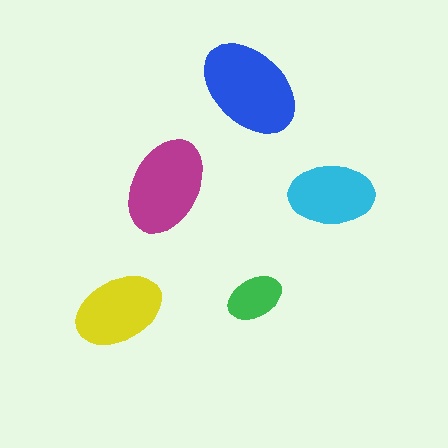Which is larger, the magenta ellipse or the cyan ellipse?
The magenta one.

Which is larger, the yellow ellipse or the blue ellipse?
The blue one.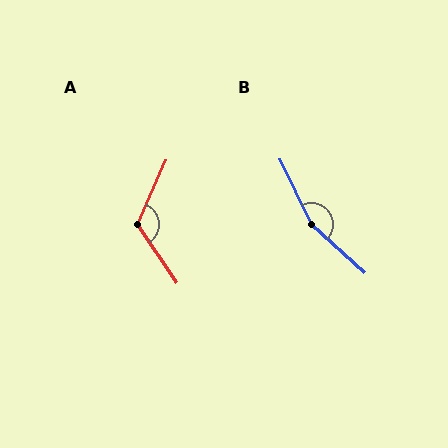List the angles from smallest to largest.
A (122°), B (158°).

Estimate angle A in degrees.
Approximately 122 degrees.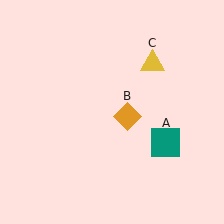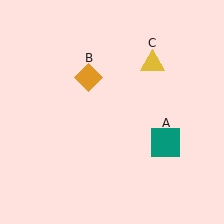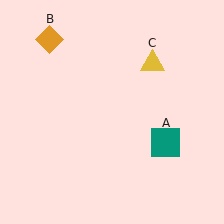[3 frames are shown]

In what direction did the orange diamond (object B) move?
The orange diamond (object B) moved up and to the left.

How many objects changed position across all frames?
1 object changed position: orange diamond (object B).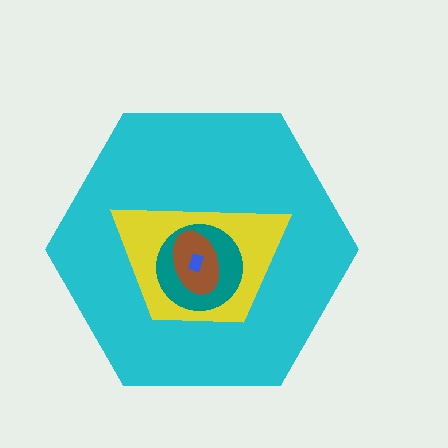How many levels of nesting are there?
5.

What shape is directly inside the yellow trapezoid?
The teal circle.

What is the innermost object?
The blue rectangle.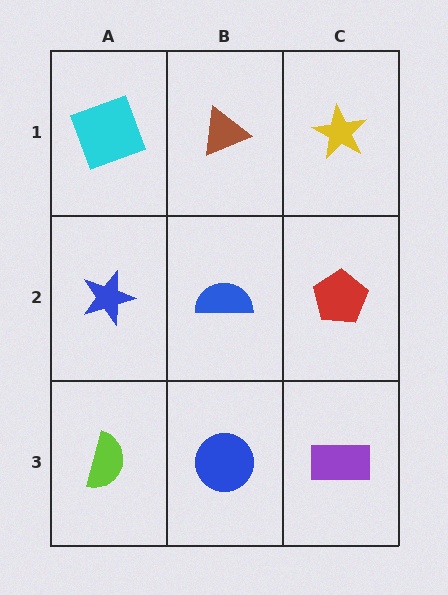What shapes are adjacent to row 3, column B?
A blue semicircle (row 2, column B), a lime semicircle (row 3, column A), a purple rectangle (row 3, column C).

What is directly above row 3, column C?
A red pentagon.